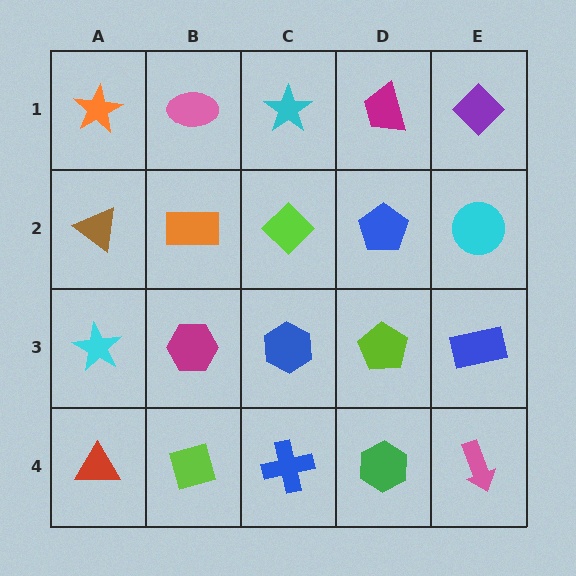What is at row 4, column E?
A pink arrow.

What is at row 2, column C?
A lime diamond.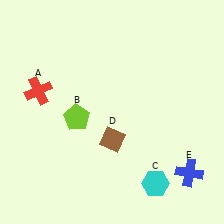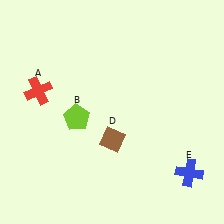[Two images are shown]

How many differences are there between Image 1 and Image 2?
There is 1 difference between the two images.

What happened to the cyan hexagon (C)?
The cyan hexagon (C) was removed in Image 2. It was in the bottom-right area of Image 1.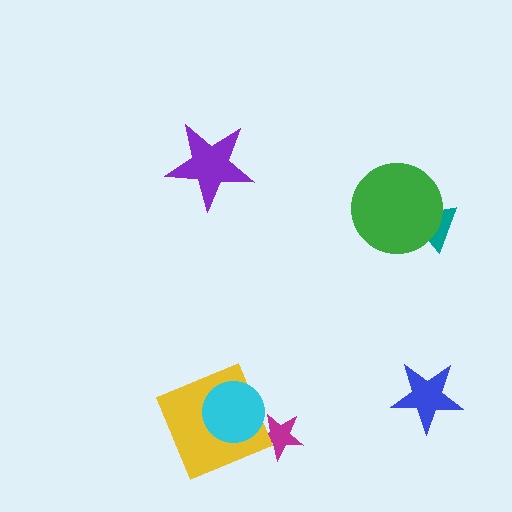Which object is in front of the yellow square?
The cyan circle is in front of the yellow square.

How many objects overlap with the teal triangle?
1 object overlaps with the teal triangle.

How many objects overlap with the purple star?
0 objects overlap with the purple star.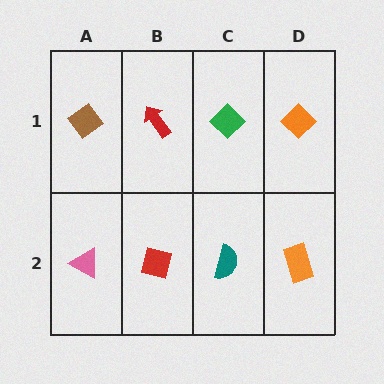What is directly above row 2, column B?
A red arrow.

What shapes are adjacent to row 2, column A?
A brown diamond (row 1, column A), a red square (row 2, column B).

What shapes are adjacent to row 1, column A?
A pink triangle (row 2, column A), a red arrow (row 1, column B).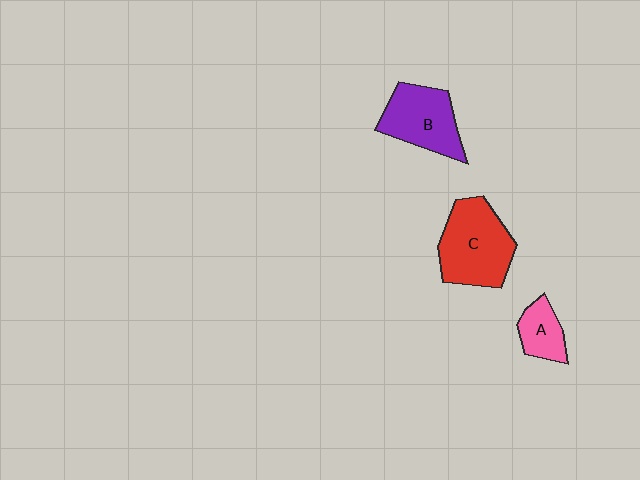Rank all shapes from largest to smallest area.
From largest to smallest: C (red), B (purple), A (pink).